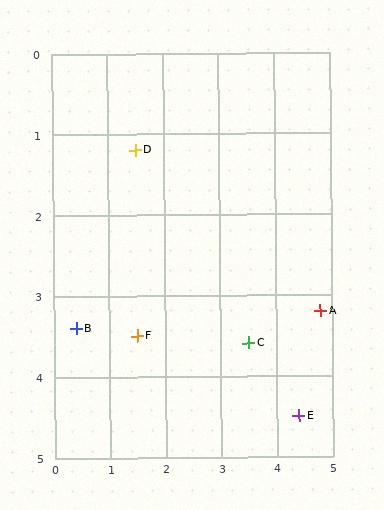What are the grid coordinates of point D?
Point D is at approximately (1.5, 1.2).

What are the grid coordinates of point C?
Point C is at approximately (3.5, 3.6).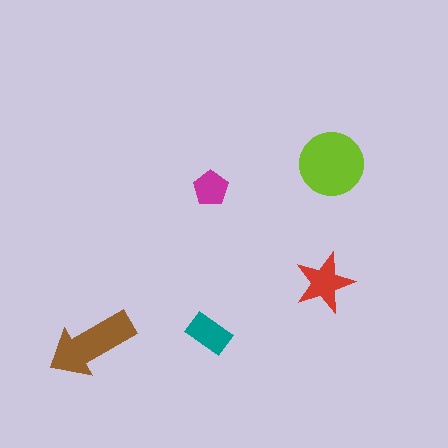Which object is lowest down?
The brown arrow is bottommost.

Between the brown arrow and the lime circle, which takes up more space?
The lime circle.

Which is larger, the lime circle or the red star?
The lime circle.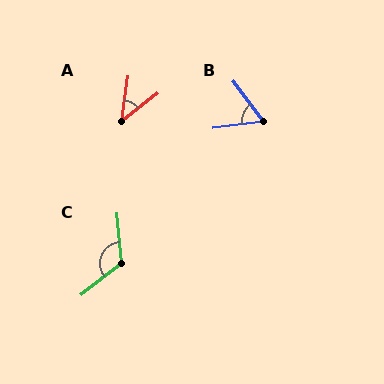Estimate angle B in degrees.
Approximately 60 degrees.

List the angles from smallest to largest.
A (44°), B (60°), C (122°).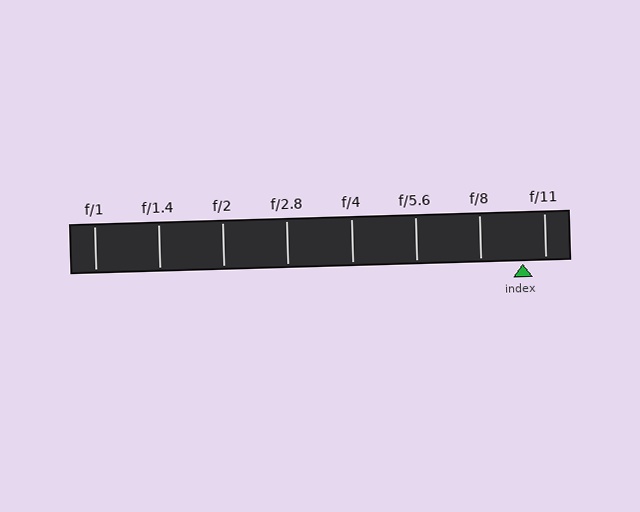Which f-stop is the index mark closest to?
The index mark is closest to f/11.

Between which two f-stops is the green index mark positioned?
The index mark is between f/8 and f/11.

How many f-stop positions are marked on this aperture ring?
There are 8 f-stop positions marked.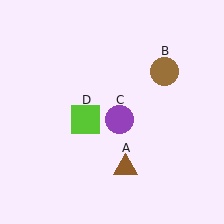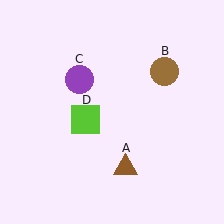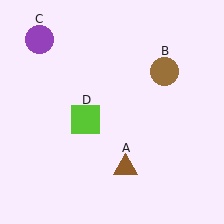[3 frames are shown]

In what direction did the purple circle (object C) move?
The purple circle (object C) moved up and to the left.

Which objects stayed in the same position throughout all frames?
Brown triangle (object A) and brown circle (object B) and lime square (object D) remained stationary.